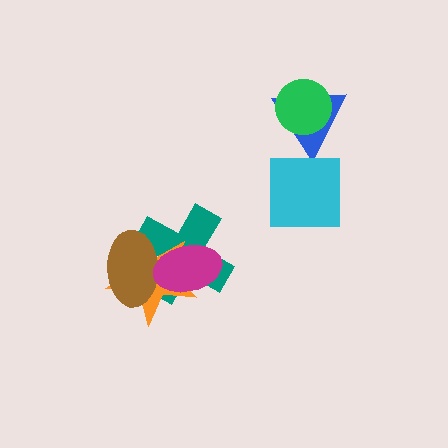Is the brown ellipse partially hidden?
Yes, it is partially covered by another shape.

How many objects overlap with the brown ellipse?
3 objects overlap with the brown ellipse.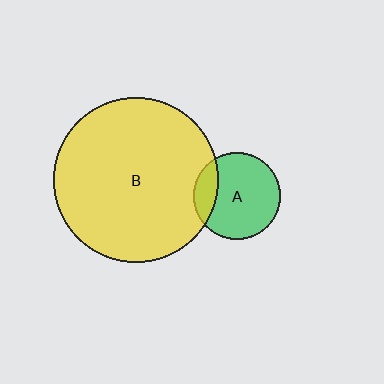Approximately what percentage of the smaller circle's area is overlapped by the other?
Approximately 20%.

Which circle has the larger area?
Circle B (yellow).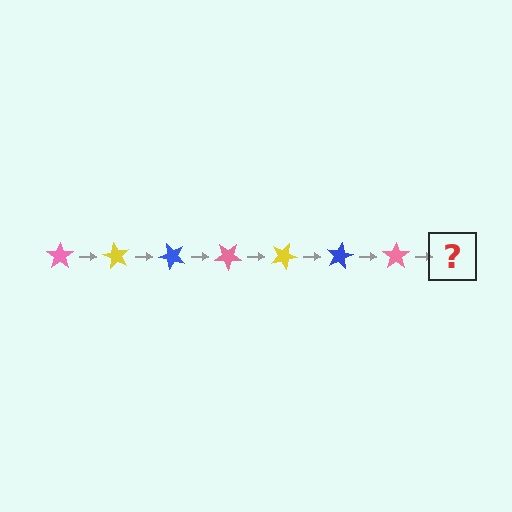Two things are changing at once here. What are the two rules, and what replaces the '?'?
The two rules are that it rotates 60 degrees each step and the color cycles through pink, yellow, and blue. The '?' should be a yellow star, rotated 420 degrees from the start.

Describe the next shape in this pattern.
It should be a yellow star, rotated 420 degrees from the start.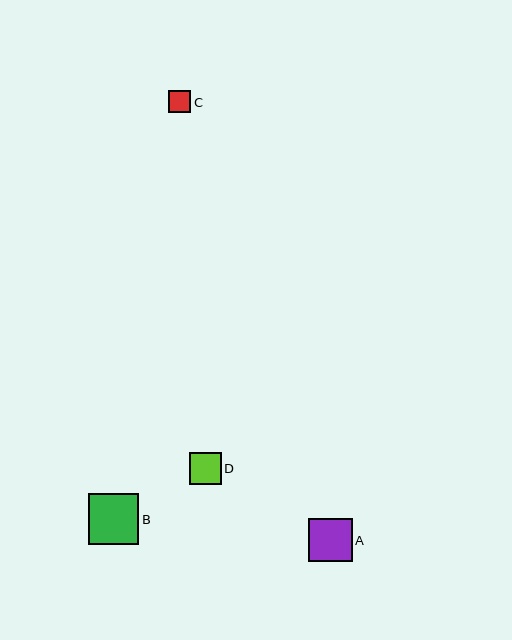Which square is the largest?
Square B is the largest with a size of approximately 50 pixels.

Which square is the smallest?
Square C is the smallest with a size of approximately 22 pixels.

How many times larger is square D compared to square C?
Square D is approximately 1.4 times the size of square C.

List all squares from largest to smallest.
From largest to smallest: B, A, D, C.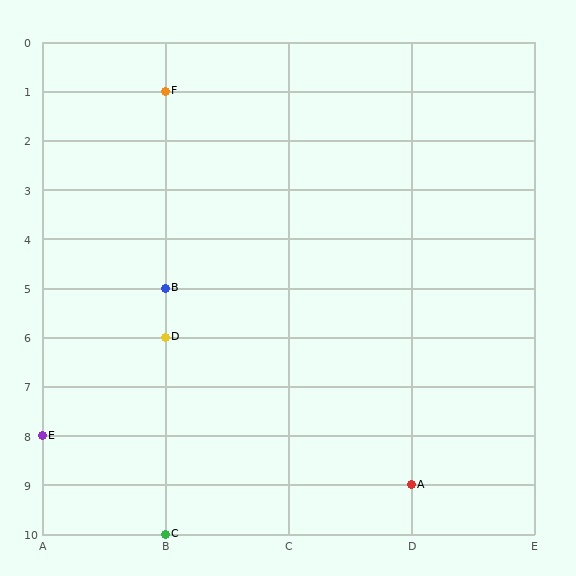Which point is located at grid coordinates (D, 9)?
Point A is at (D, 9).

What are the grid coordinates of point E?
Point E is at grid coordinates (A, 8).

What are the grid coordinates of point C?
Point C is at grid coordinates (B, 10).